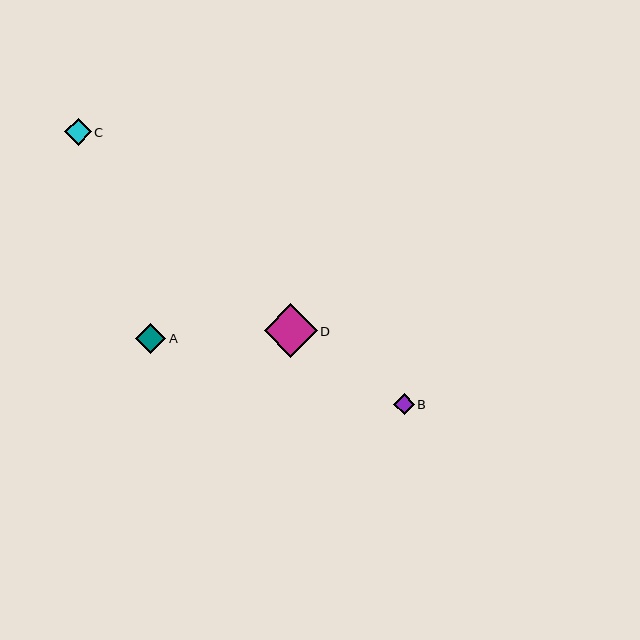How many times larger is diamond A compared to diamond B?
Diamond A is approximately 1.5 times the size of diamond B.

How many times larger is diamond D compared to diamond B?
Diamond D is approximately 2.6 times the size of diamond B.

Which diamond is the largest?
Diamond D is the largest with a size of approximately 53 pixels.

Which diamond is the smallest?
Diamond B is the smallest with a size of approximately 21 pixels.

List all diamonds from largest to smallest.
From largest to smallest: D, A, C, B.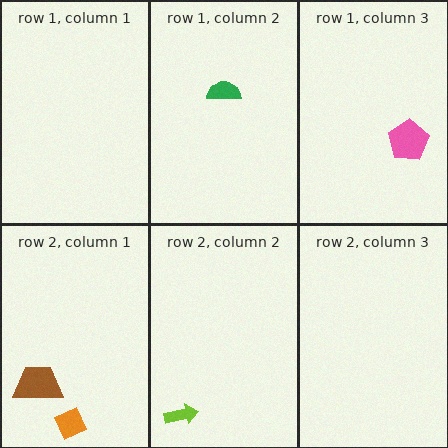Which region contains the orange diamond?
The row 2, column 1 region.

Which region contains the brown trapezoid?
The row 2, column 1 region.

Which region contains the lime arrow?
The row 2, column 2 region.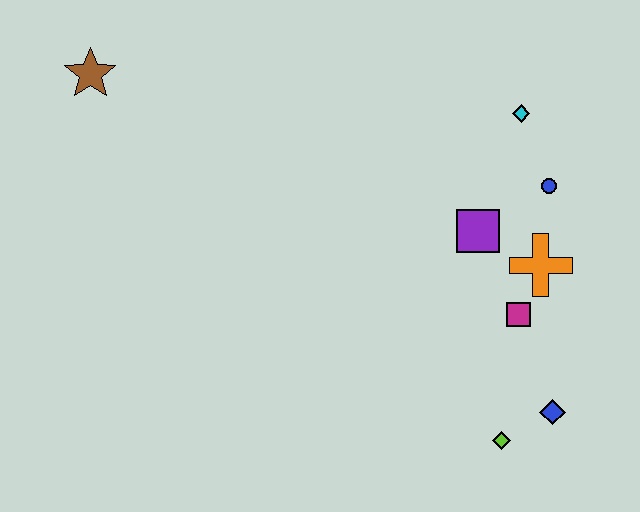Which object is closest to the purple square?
The orange cross is closest to the purple square.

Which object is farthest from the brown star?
The blue diamond is farthest from the brown star.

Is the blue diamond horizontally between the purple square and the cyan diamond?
No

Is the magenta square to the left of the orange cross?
Yes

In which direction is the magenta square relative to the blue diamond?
The magenta square is above the blue diamond.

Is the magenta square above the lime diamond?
Yes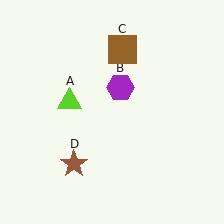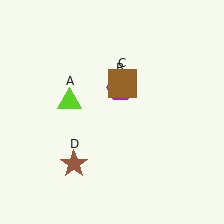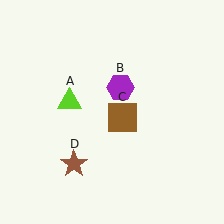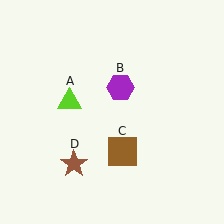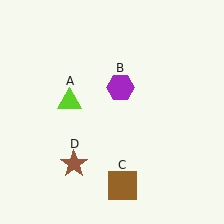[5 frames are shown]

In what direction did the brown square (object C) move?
The brown square (object C) moved down.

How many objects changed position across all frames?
1 object changed position: brown square (object C).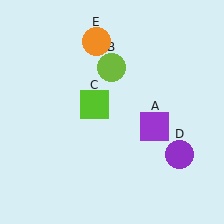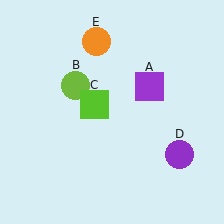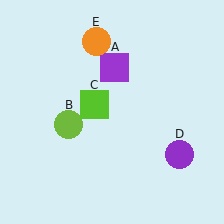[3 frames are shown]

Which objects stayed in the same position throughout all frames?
Lime square (object C) and purple circle (object D) and orange circle (object E) remained stationary.